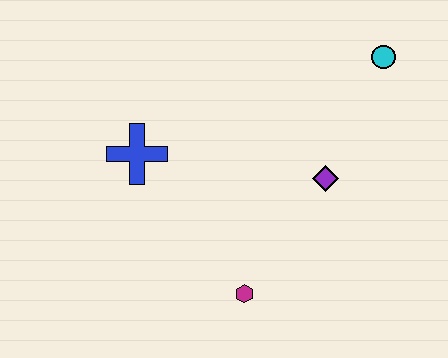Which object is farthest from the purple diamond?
The blue cross is farthest from the purple diamond.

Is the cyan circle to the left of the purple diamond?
No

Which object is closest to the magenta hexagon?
The purple diamond is closest to the magenta hexagon.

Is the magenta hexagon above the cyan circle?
No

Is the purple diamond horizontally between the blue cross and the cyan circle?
Yes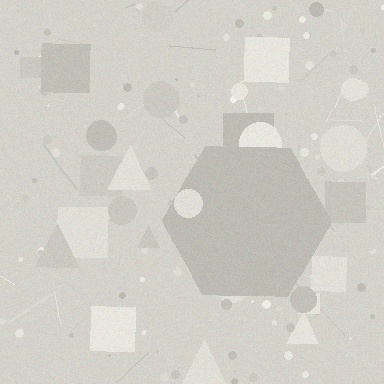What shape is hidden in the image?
A hexagon is hidden in the image.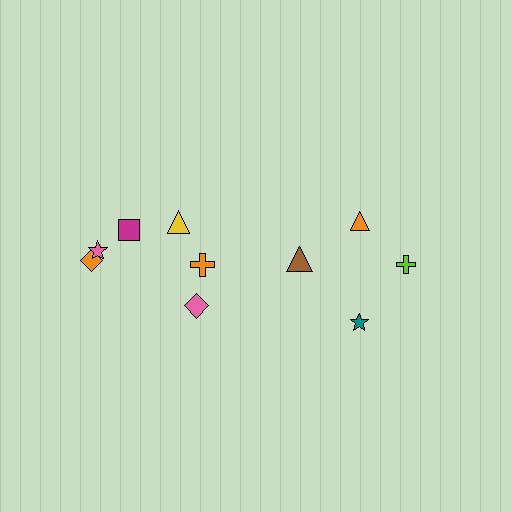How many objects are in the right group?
There are 4 objects.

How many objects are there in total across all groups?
There are 10 objects.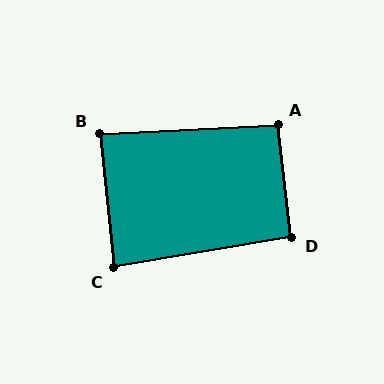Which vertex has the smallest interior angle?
C, at approximately 86 degrees.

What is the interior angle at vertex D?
Approximately 93 degrees (approximately right).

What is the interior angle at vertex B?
Approximately 87 degrees (approximately right).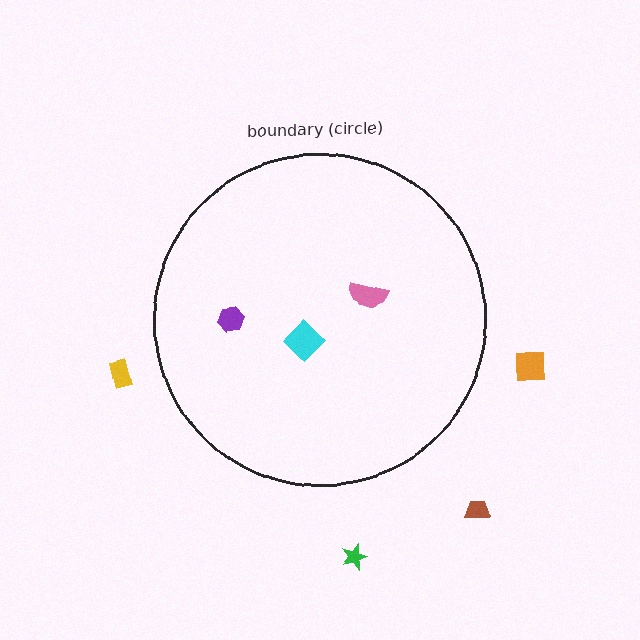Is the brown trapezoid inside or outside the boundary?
Outside.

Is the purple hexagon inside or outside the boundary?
Inside.